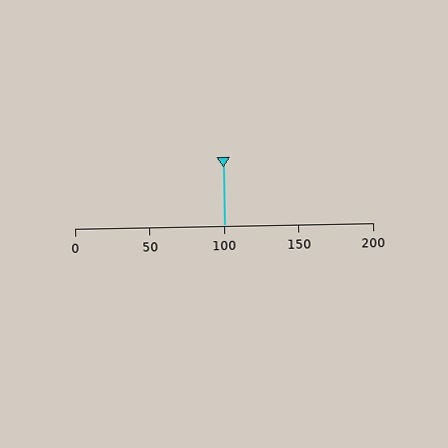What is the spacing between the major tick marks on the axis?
The major ticks are spaced 50 apart.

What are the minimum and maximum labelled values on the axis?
The axis runs from 0 to 200.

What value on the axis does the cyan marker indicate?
The marker indicates approximately 100.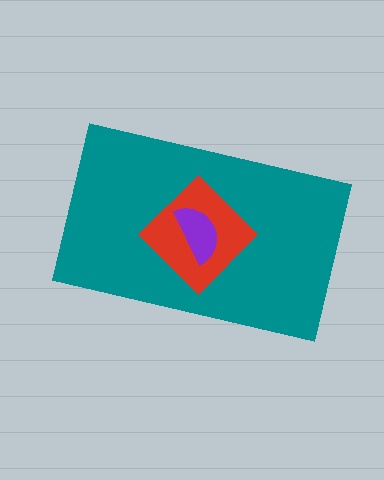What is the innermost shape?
The purple semicircle.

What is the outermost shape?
The teal rectangle.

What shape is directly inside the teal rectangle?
The red diamond.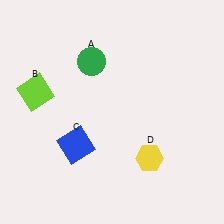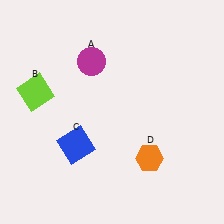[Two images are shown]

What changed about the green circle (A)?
In Image 1, A is green. In Image 2, it changed to magenta.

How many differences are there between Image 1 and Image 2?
There are 2 differences between the two images.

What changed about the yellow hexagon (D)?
In Image 1, D is yellow. In Image 2, it changed to orange.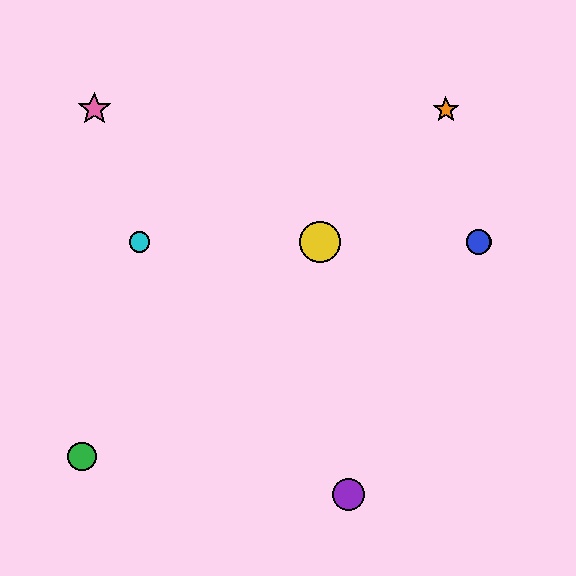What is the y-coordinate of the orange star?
The orange star is at y≈110.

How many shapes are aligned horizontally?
4 shapes (the red circle, the blue circle, the yellow circle, the cyan circle) are aligned horizontally.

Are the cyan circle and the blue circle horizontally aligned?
Yes, both are at y≈242.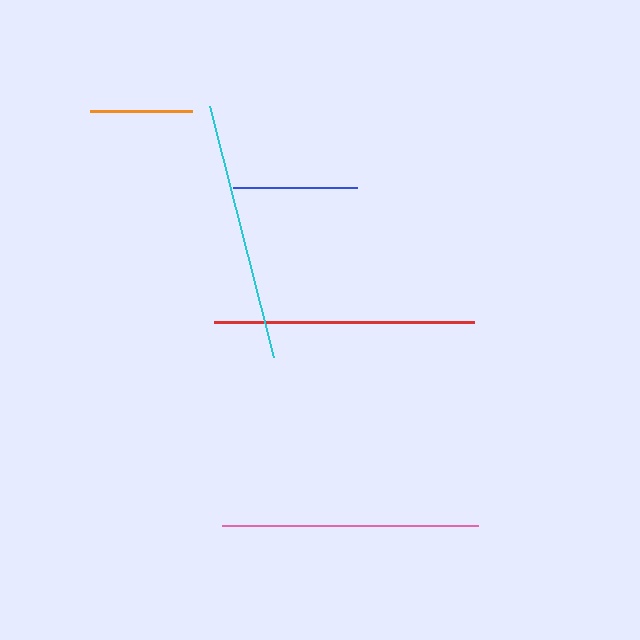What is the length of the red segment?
The red segment is approximately 261 pixels long.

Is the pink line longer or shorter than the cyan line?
The cyan line is longer than the pink line.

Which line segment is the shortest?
The orange line is the shortest at approximately 102 pixels.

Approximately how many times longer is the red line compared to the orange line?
The red line is approximately 2.6 times the length of the orange line.